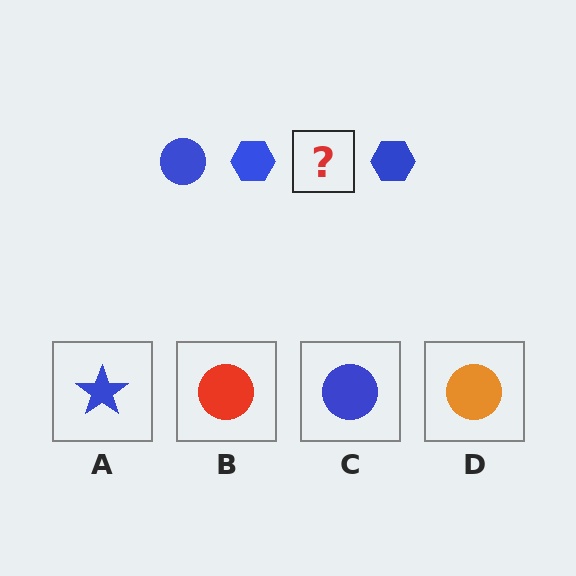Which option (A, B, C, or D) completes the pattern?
C.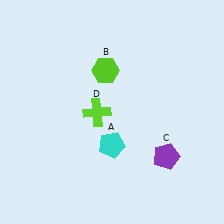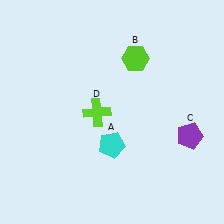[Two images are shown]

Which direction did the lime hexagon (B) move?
The lime hexagon (B) moved right.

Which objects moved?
The objects that moved are: the lime hexagon (B), the purple pentagon (C).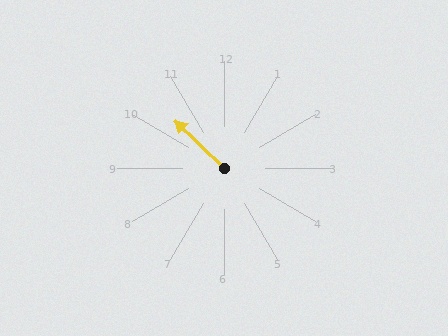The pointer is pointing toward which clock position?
Roughly 10 o'clock.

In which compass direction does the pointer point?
Northwest.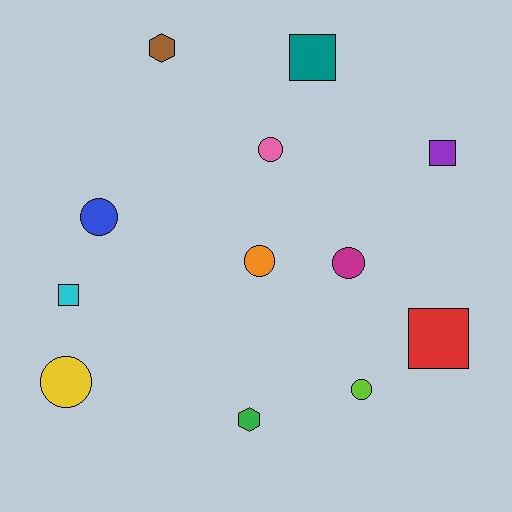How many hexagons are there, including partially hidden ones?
There are 2 hexagons.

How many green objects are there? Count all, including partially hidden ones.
There is 1 green object.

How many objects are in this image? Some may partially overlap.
There are 12 objects.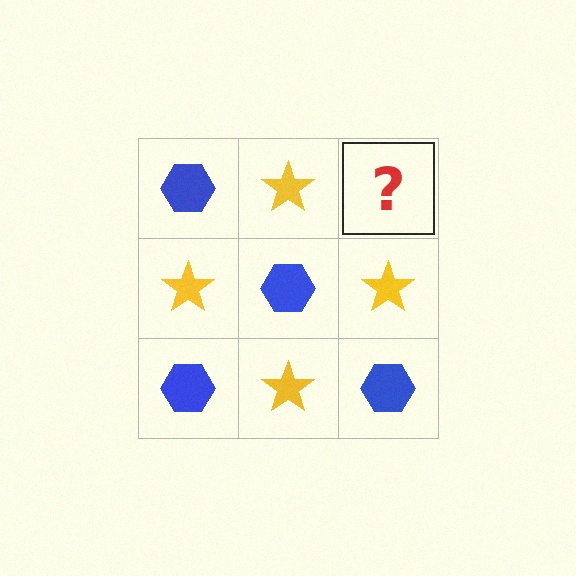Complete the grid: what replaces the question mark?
The question mark should be replaced with a blue hexagon.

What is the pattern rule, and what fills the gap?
The rule is that it alternates blue hexagon and yellow star in a checkerboard pattern. The gap should be filled with a blue hexagon.